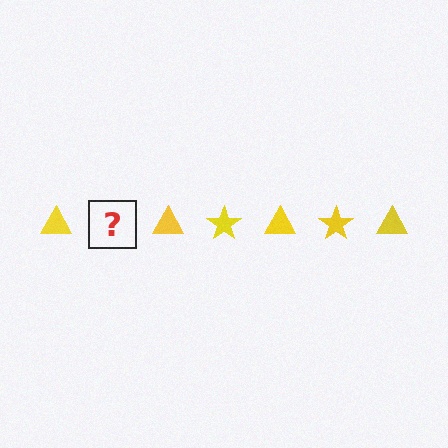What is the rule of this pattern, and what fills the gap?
The rule is that the pattern cycles through triangle, star shapes in yellow. The gap should be filled with a yellow star.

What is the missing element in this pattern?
The missing element is a yellow star.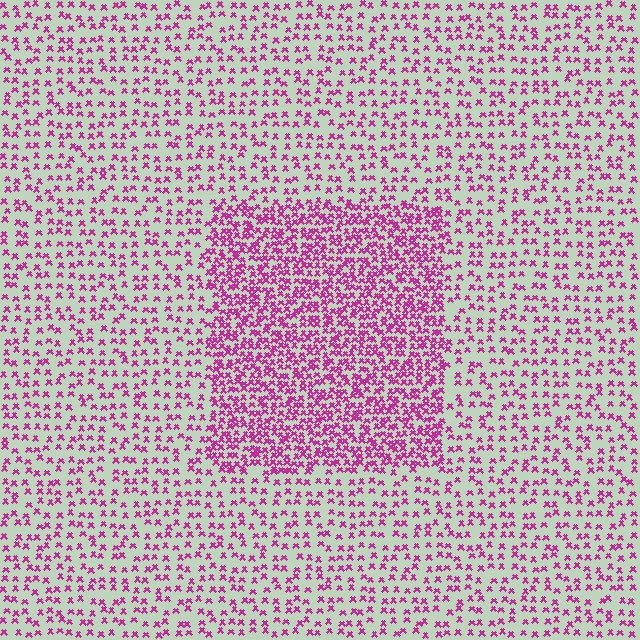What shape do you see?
I see a rectangle.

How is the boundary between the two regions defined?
The boundary is defined by a change in element density (approximately 2.2x ratio). All elements are the same color, size, and shape.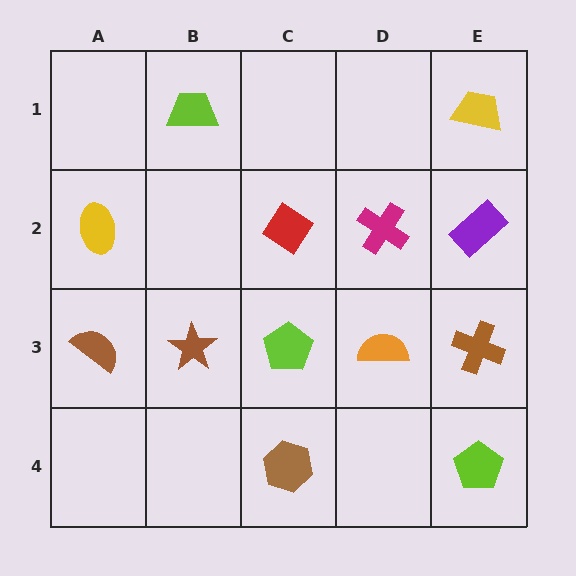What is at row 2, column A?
A yellow ellipse.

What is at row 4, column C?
A brown hexagon.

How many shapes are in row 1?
2 shapes.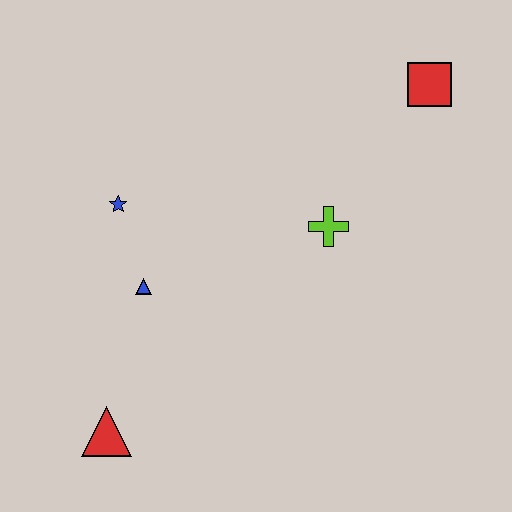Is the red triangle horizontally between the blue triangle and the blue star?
No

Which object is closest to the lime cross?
The red square is closest to the lime cross.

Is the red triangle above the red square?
No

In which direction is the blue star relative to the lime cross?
The blue star is to the left of the lime cross.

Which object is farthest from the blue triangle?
The red square is farthest from the blue triangle.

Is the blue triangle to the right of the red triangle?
Yes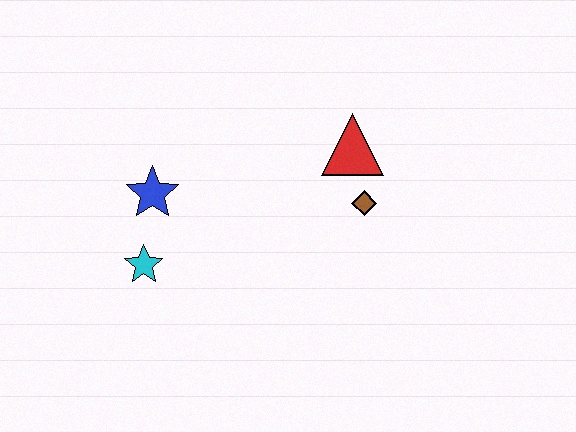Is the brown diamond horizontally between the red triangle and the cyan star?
No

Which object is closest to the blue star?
The cyan star is closest to the blue star.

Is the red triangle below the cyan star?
No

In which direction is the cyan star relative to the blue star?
The cyan star is below the blue star.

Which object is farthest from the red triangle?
The cyan star is farthest from the red triangle.